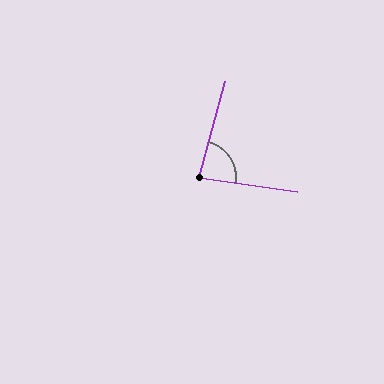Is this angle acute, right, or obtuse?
It is acute.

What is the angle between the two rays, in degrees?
Approximately 83 degrees.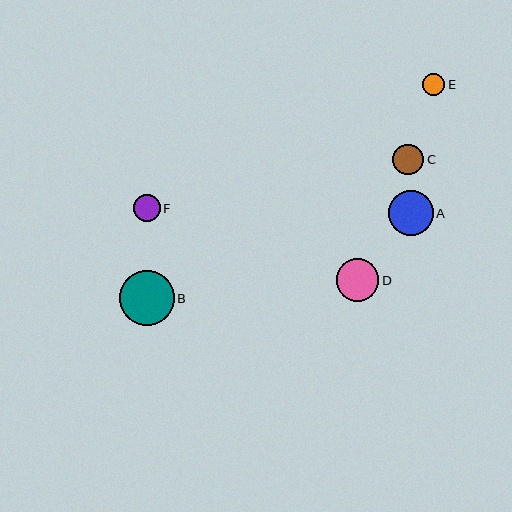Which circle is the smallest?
Circle E is the smallest with a size of approximately 22 pixels.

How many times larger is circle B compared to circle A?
Circle B is approximately 1.2 times the size of circle A.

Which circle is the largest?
Circle B is the largest with a size of approximately 55 pixels.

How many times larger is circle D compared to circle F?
Circle D is approximately 1.6 times the size of circle F.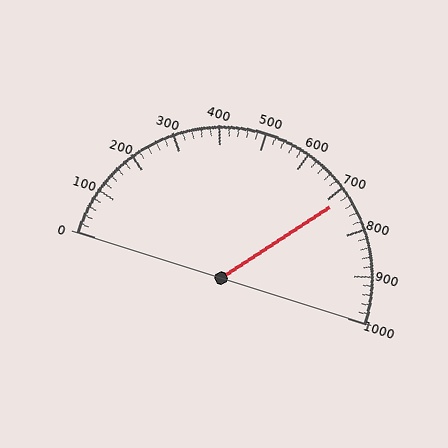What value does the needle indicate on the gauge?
The needle indicates approximately 720.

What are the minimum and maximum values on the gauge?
The gauge ranges from 0 to 1000.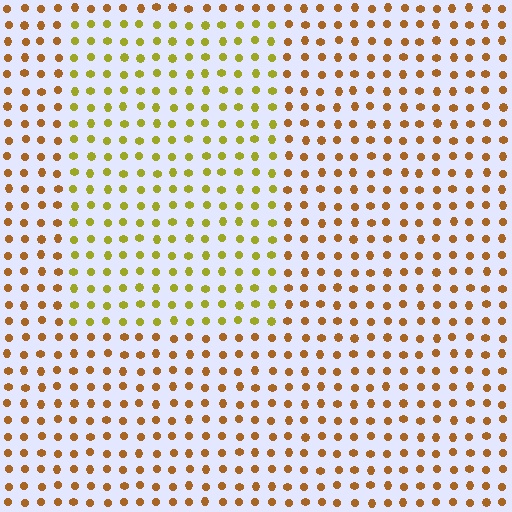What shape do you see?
I see a rectangle.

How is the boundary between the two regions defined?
The boundary is defined purely by a slight shift in hue (about 35 degrees). Spacing, size, and orientation are identical on both sides.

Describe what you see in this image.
The image is filled with small brown elements in a uniform arrangement. A rectangle-shaped region is visible where the elements are tinted to a slightly different hue, forming a subtle color boundary.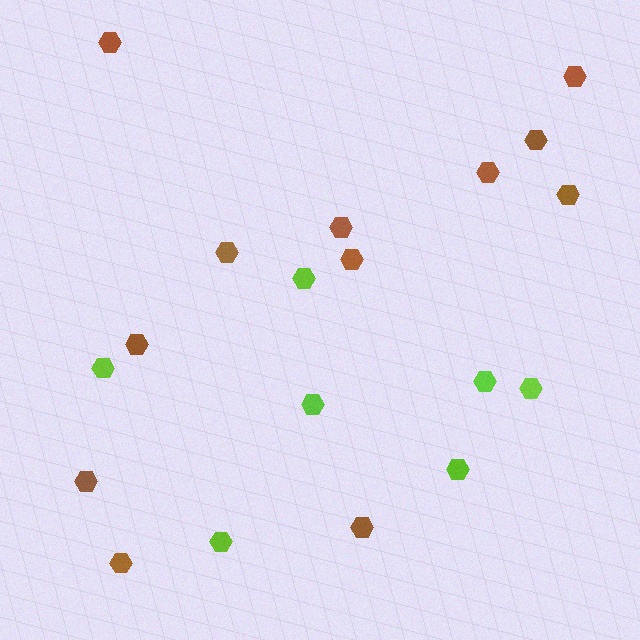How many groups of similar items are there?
There are 2 groups: one group of lime hexagons (7) and one group of brown hexagons (12).